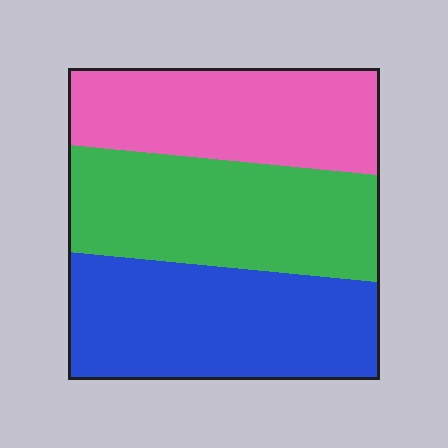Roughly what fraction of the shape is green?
Green takes up about one third (1/3) of the shape.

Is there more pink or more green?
Green.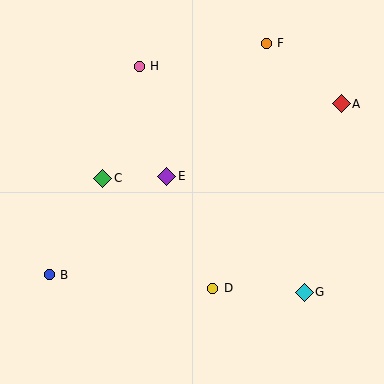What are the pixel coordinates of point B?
Point B is at (49, 275).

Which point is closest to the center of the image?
Point E at (167, 176) is closest to the center.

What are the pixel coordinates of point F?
Point F is at (266, 43).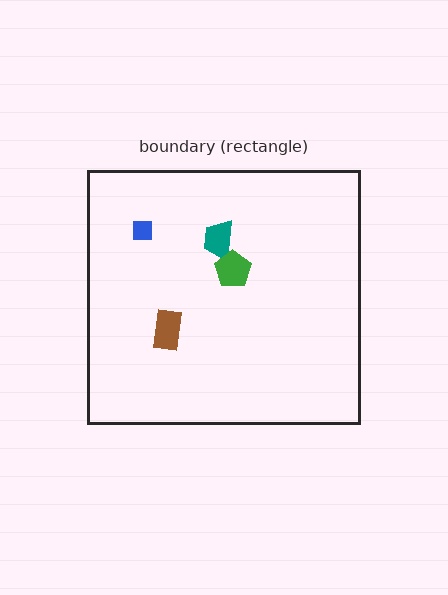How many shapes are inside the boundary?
4 inside, 0 outside.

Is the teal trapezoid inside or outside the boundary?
Inside.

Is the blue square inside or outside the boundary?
Inside.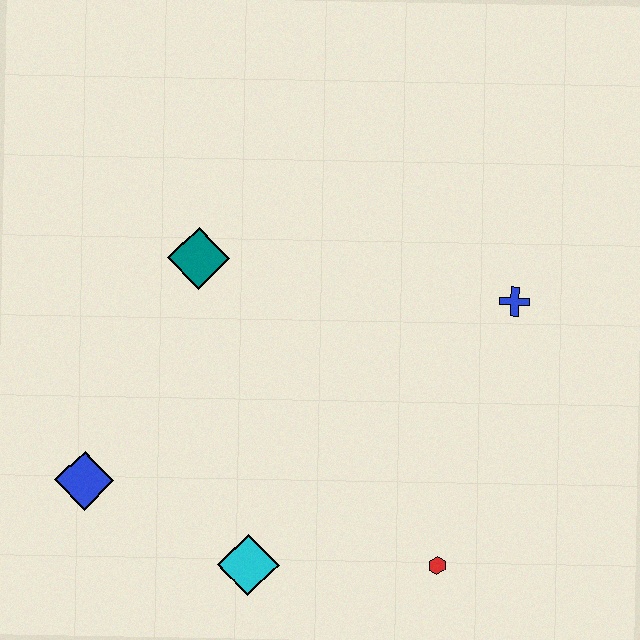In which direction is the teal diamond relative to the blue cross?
The teal diamond is to the left of the blue cross.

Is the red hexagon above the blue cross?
No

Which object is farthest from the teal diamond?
The red hexagon is farthest from the teal diamond.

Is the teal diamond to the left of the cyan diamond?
Yes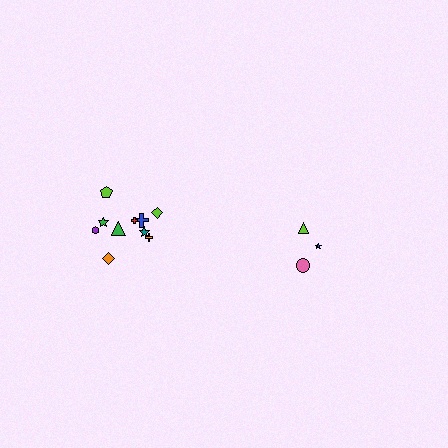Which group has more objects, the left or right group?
The left group.